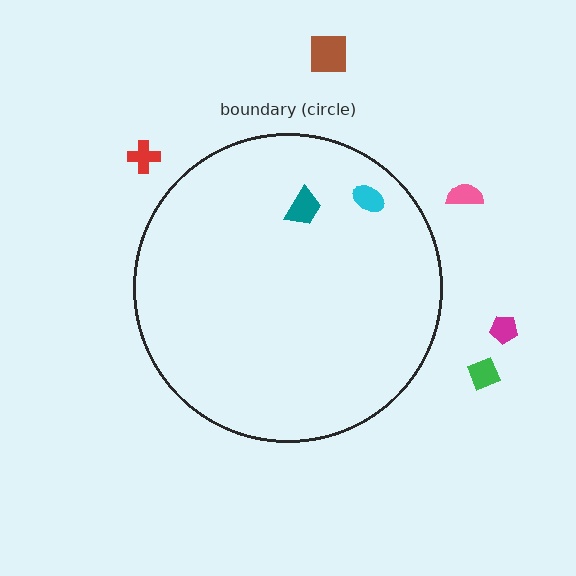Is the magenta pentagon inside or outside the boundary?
Outside.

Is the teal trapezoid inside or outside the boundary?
Inside.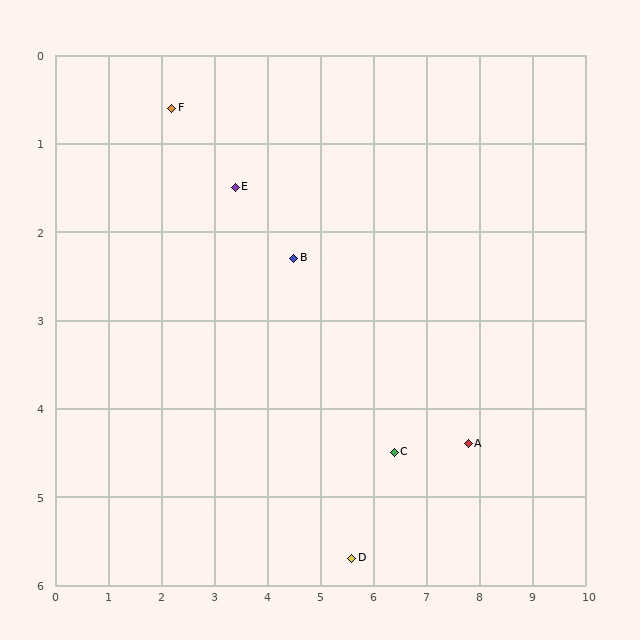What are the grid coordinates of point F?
Point F is at approximately (2.2, 0.6).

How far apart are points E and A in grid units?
Points E and A are about 5.3 grid units apart.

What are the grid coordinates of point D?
Point D is at approximately (5.6, 5.7).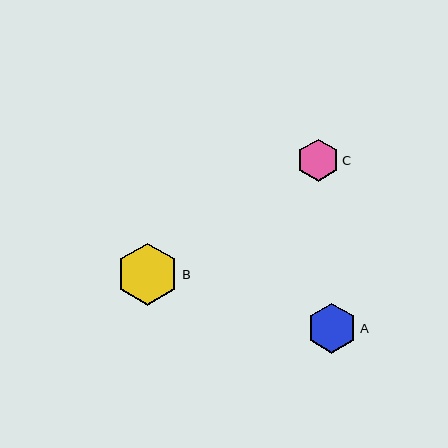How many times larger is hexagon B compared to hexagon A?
Hexagon B is approximately 1.3 times the size of hexagon A.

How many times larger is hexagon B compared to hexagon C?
Hexagon B is approximately 1.5 times the size of hexagon C.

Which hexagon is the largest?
Hexagon B is the largest with a size of approximately 63 pixels.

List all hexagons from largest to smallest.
From largest to smallest: B, A, C.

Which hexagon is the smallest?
Hexagon C is the smallest with a size of approximately 42 pixels.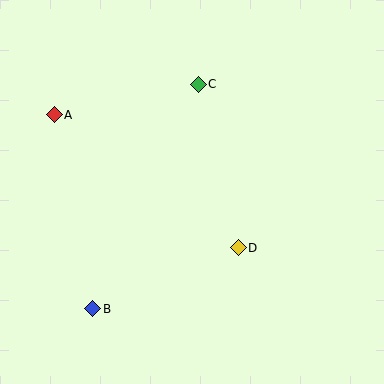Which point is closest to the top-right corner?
Point C is closest to the top-right corner.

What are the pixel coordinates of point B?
Point B is at (93, 309).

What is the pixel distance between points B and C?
The distance between B and C is 248 pixels.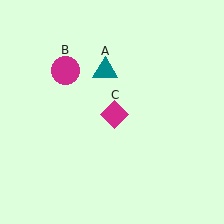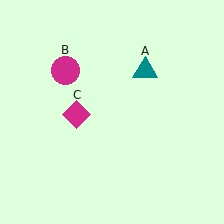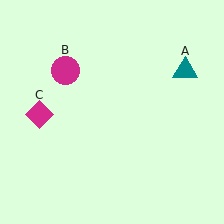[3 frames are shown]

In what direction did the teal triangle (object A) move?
The teal triangle (object A) moved right.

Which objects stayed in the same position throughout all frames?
Magenta circle (object B) remained stationary.